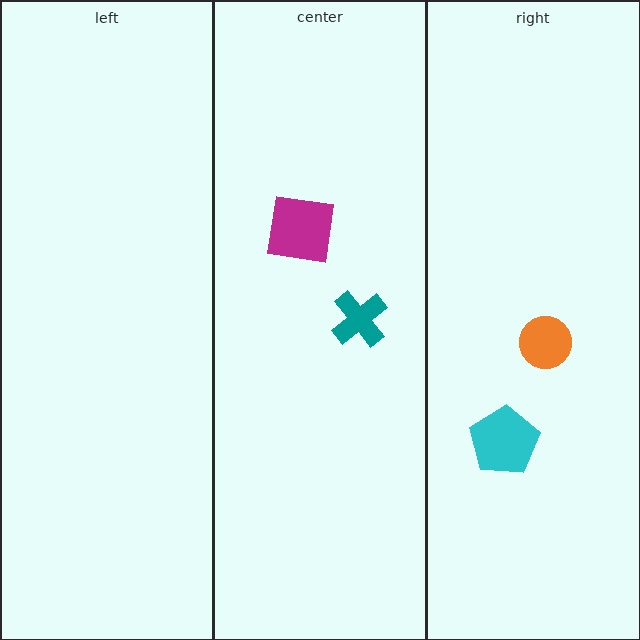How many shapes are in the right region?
2.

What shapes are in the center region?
The magenta square, the teal cross.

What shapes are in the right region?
The orange circle, the cyan pentagon.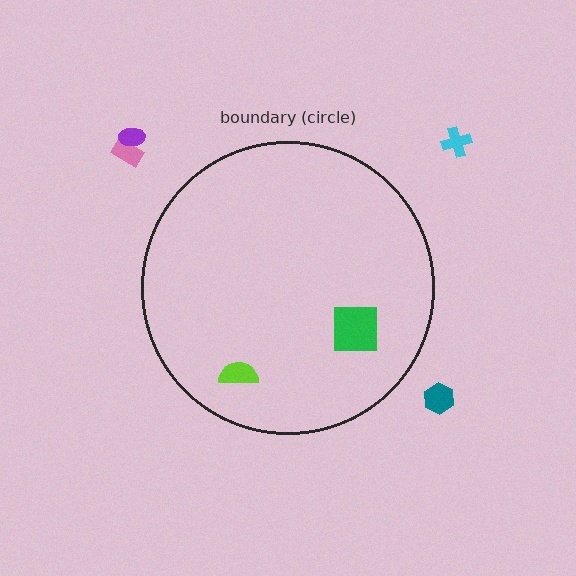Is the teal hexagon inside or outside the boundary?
Outside.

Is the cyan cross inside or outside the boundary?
Outside.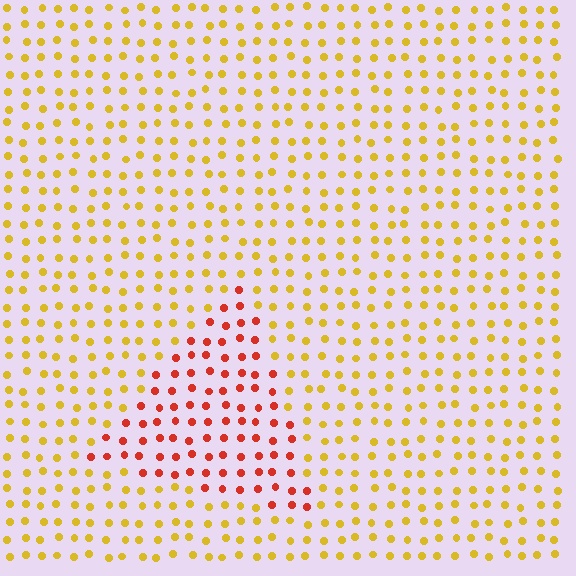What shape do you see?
I see a triangle.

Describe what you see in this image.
The image is filled with small yellow elements in a uniform arrangement. A triangle-shaped region is visible where the elements are tinted to a slightly different hue, forming a subtle color boundary.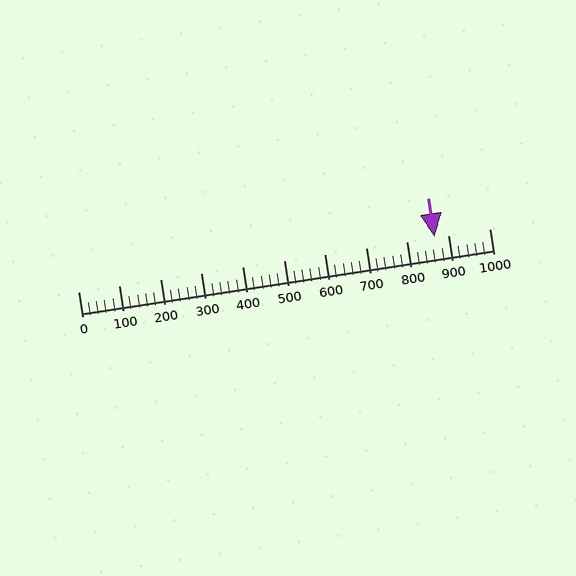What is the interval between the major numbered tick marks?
The major tick marks are spaced 100 units apart.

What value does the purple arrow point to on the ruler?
The purple arrow points to approximately 866.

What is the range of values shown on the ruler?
The ruler shows values from 0 to 1000.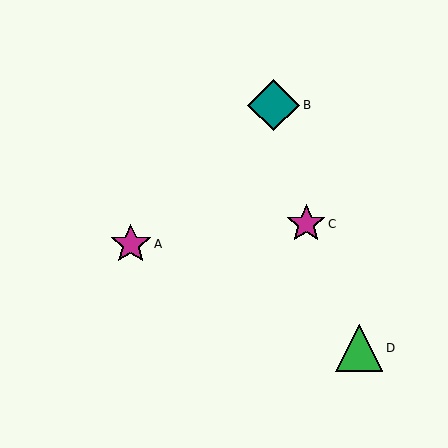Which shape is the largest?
The teal diamond (labeled B) is the largest.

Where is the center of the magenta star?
The center of the magenta star is at (131, 244).